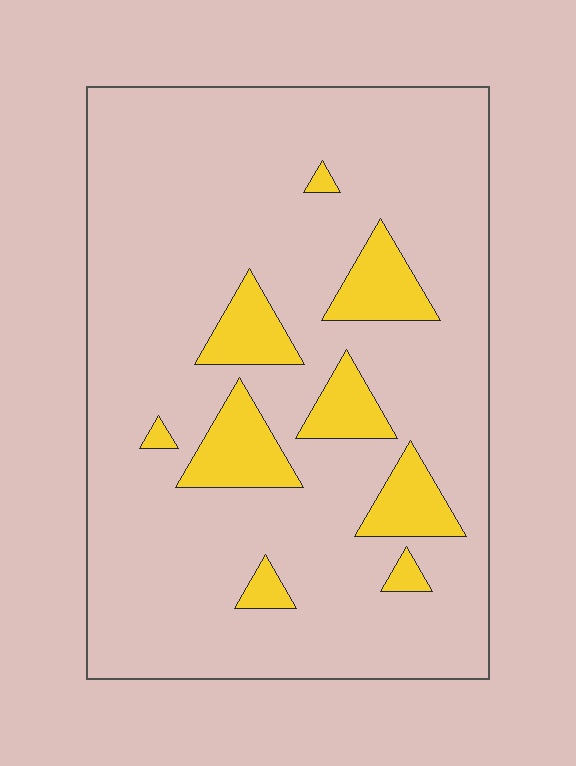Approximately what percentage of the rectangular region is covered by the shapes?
Approximately 15%.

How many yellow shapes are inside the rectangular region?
9.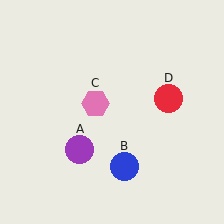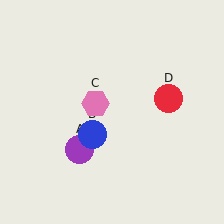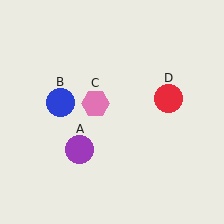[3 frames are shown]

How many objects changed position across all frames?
1 object changed position: blue circle (object B).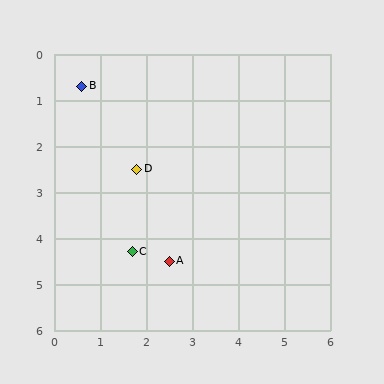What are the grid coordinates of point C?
Point C is at approximately (1.7, 4.3).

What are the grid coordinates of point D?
Point D is at approximately (1.8, 2.5).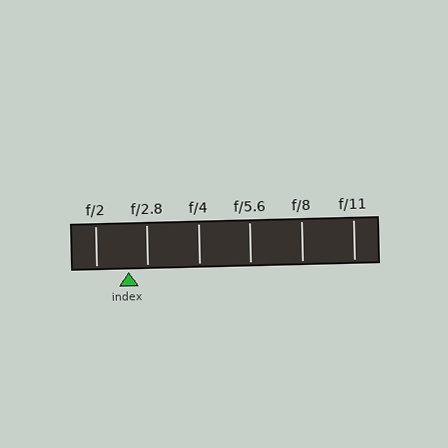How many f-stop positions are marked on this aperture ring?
There are 6 f-stop positions marked.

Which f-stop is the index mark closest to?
The index mark is closest to f/2.8.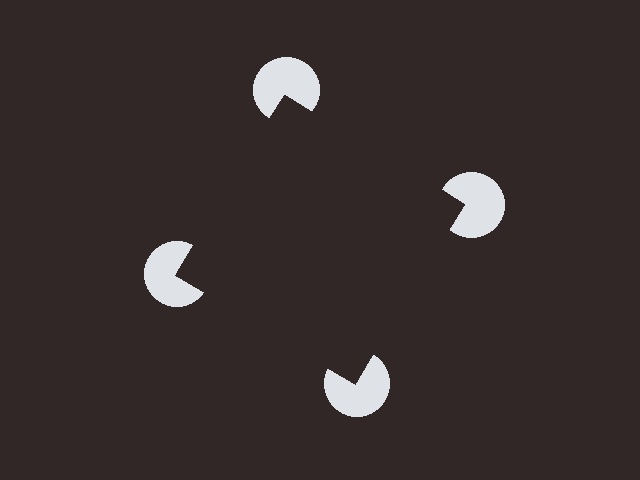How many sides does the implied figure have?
4 sides.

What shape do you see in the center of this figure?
An illusory square — its edges are inferred from the aligned wedge cuts in the pac-man discs, not physically drawn.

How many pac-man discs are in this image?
There are 4 — one at each vertex of the illusory square.